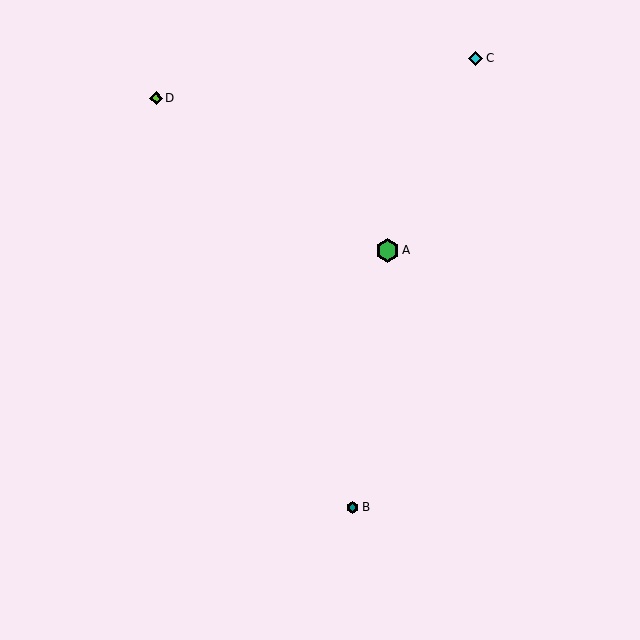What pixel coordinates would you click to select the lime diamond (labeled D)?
Click at (156, 98) to select the lime diamond D.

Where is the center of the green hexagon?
The center of the green hexagon is at (387, 250).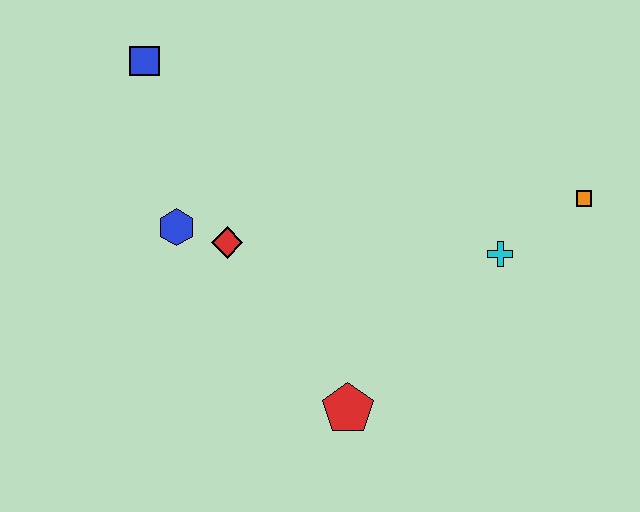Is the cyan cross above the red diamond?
No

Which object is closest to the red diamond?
The blue hexagon is closest to the red diamond.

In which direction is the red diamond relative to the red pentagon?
The red diamond is above the red pentagon.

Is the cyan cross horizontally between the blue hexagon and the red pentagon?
No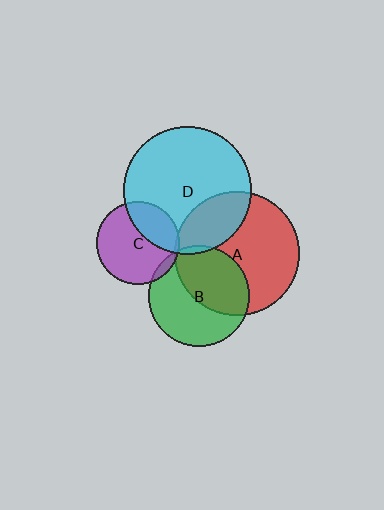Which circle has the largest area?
Circle D (cyan).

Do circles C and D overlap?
Yes.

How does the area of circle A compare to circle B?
Approximately 1.5 times.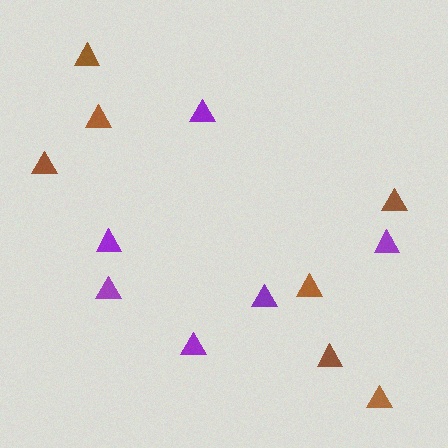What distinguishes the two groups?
There are 2 groups: one group of purple triangles (6) and one group of brown triangles (7).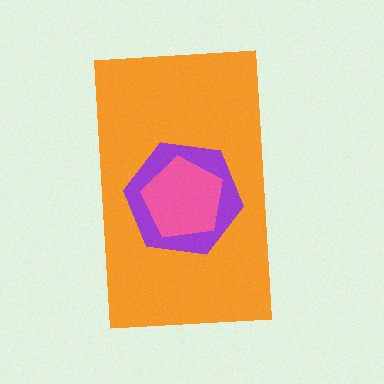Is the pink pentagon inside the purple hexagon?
Yes.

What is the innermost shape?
The pink pentagon.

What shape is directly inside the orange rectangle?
The purple hexagon.